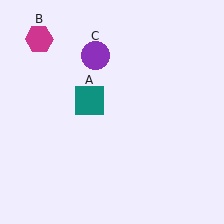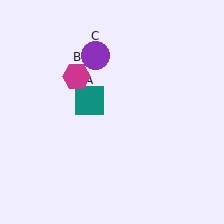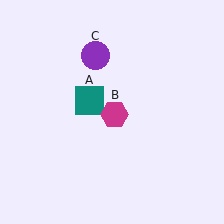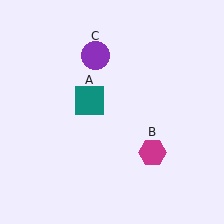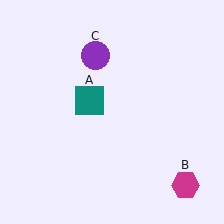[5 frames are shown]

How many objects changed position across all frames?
1 object changed position: magenta hexagon (object B).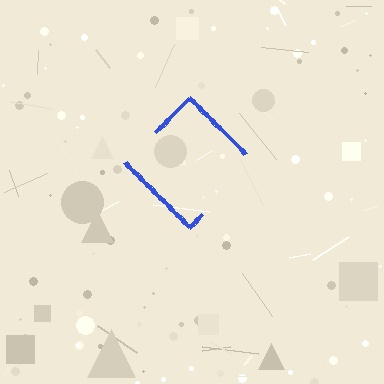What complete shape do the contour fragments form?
The contour fragments form a diamond.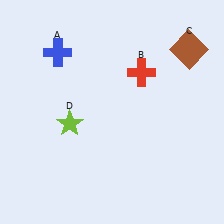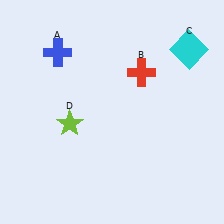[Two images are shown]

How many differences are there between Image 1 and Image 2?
There is 1 difference between the two images.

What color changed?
The square (C) changed from brown in Image 1 to cyan in Image 2.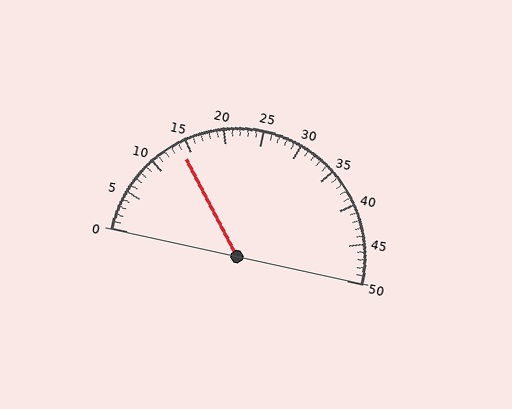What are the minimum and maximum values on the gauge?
The gauge ranges from 0 to 50.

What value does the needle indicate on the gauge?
The needle indicates approximately 14.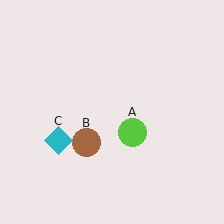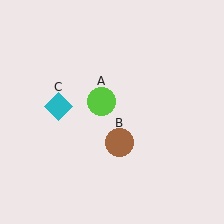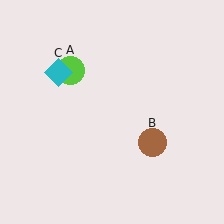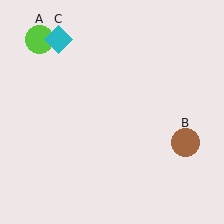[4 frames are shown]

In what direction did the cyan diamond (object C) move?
The cyan diamond (object C) moved up.